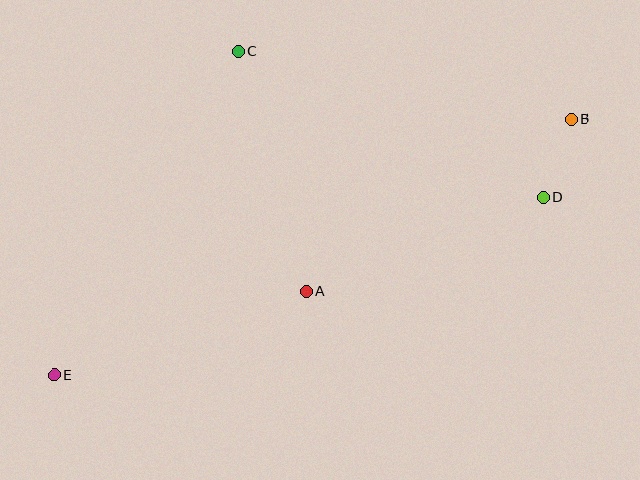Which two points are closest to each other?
Points B and D are closest to each other.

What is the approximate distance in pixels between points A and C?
The distance between A and C is approximately 249 pixels.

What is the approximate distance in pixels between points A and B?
The distance between A and B is approximately 316 pixels.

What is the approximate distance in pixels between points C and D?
The distance between C and D is approximately 338 pixels.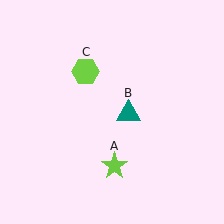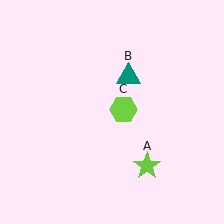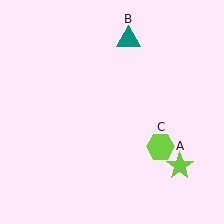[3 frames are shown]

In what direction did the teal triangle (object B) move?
The teal triangle (object B) moved up.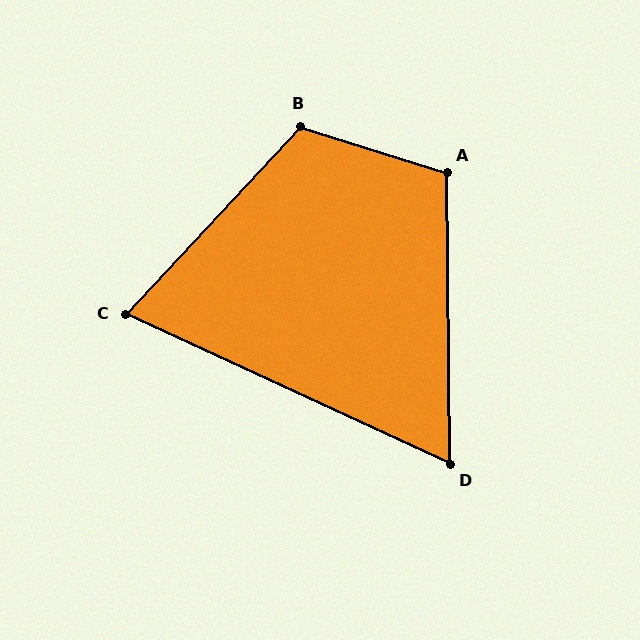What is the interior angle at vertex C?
Approximately 72 degrees (acute).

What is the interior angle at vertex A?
Approximately 108 degrees (obtuse).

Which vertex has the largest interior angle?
B, at approximately 115 degrees.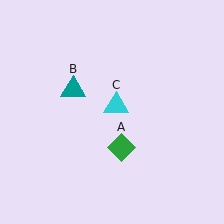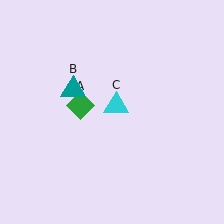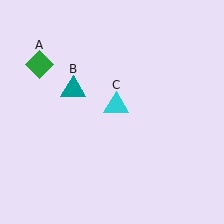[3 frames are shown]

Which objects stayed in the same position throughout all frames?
Teal triangle (object B) and cyan triangle (object C) remained stationary.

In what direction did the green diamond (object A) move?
The green diamond (object A) moved up and to the left.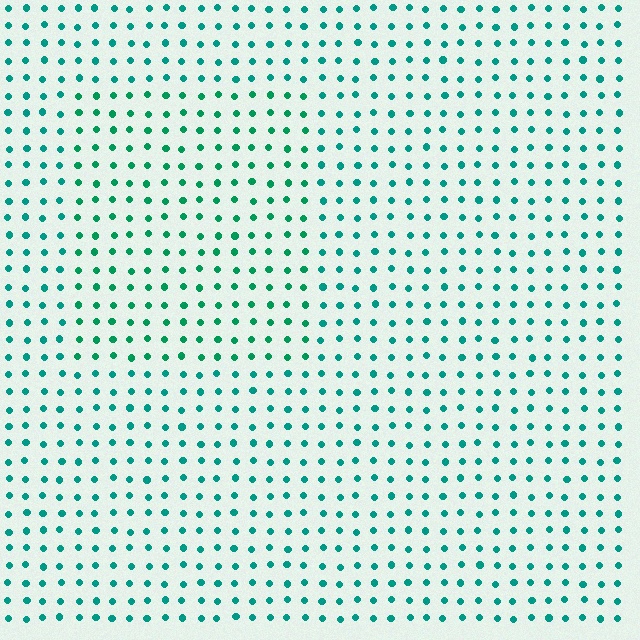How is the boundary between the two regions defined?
The boundary is defined purely by a slight shift in hue (about 19 degrees). Spacing, size, and orientation are identical on both sides.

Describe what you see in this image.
The image is filled with small teal elements in a uniform arrangement. A rectangle-shaped region is visible where the elements are tinted to a slightly different hue, forming a subtle color boundary.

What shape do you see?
I see a rectangle.